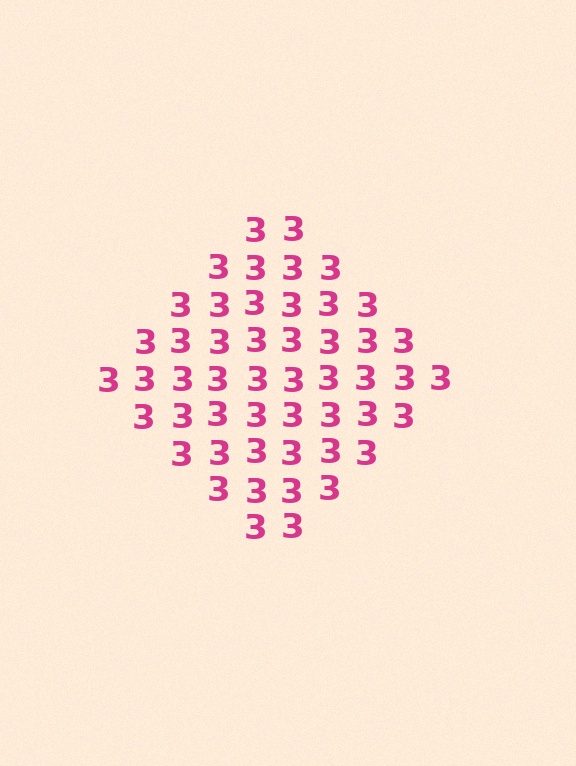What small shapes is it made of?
It is made of small digit 3's.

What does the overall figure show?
The overall figure shows a diamond.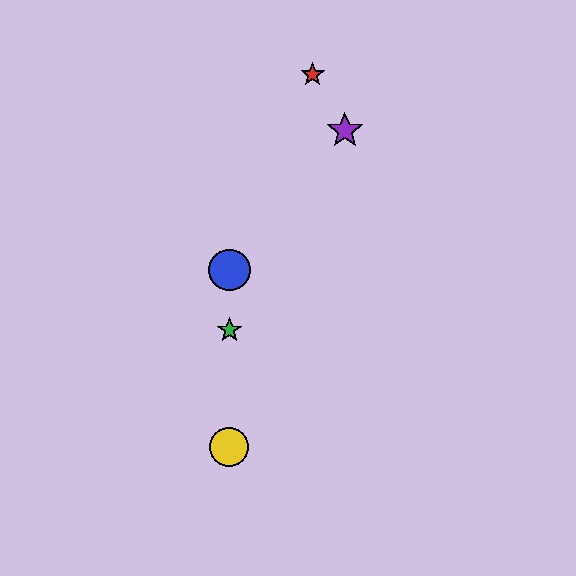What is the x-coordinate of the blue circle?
The blue circle is at x≈229.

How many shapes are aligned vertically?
3 shapes (the blue circle, the green star, the yellow circle) are aligned vertically.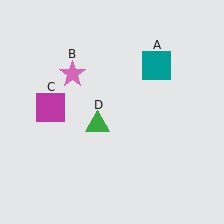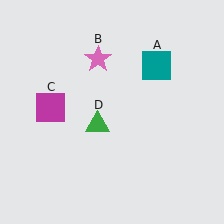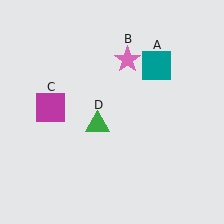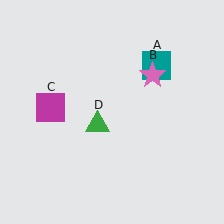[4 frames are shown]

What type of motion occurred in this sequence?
The pink star (object B) rotated clockwise around the center of the scene.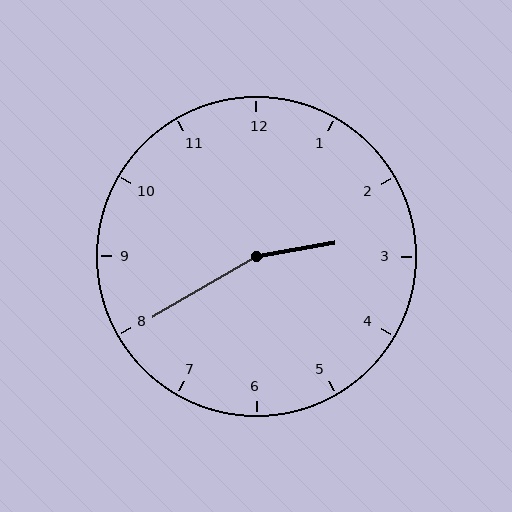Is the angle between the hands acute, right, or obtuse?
It is obtuse.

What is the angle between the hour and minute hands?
Approximately 160 degrees.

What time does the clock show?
2:40.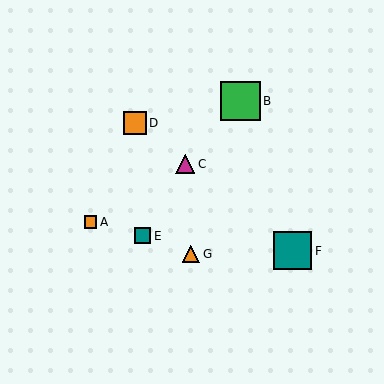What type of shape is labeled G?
Shape G is an orange triangle.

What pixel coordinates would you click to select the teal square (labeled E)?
Click at (143, 236) to select the teal square E.